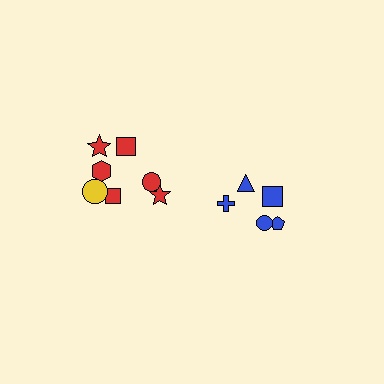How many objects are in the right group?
There are 5 objects.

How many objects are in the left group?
There are 7 objects.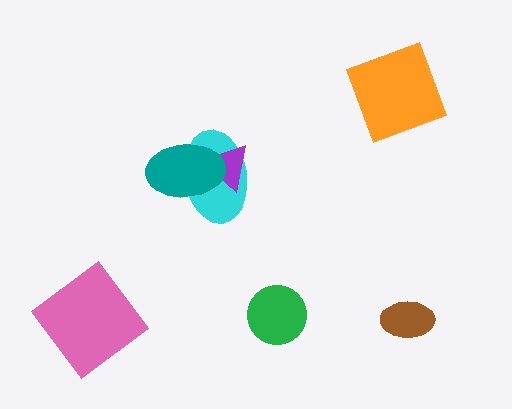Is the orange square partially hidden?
No, no other shape covers it.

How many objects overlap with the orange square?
0 objects overlap with the orange square.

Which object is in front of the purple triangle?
The teal ellipse is in front of the purple triangle.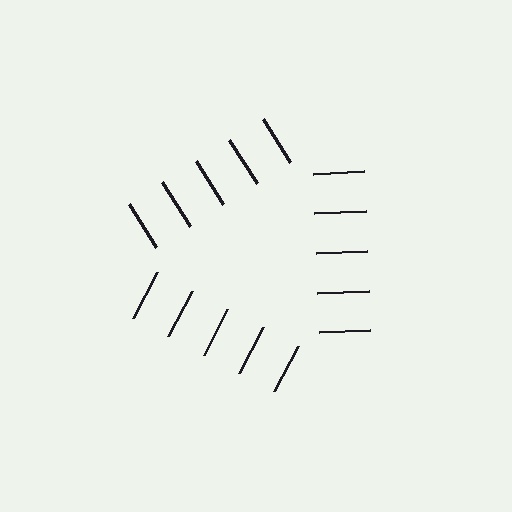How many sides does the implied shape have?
3 sides — the line-ends trace a triangle.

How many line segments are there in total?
15 — 5 along each of the 3 edges.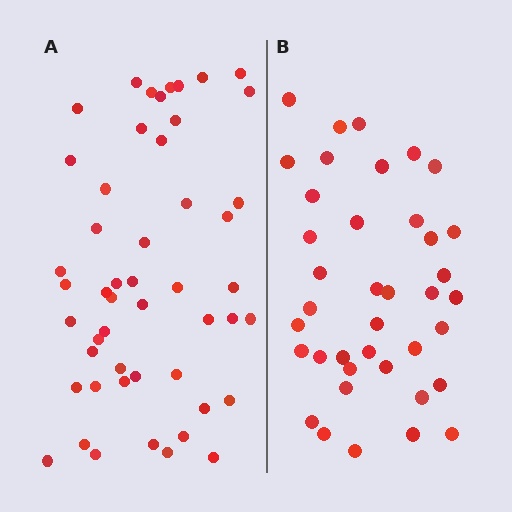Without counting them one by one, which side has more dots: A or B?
Region A (the left region) has more dots.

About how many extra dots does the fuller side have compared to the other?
Region A has roughly 12 or so more dots than region B.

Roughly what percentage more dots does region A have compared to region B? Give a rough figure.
About 30% more.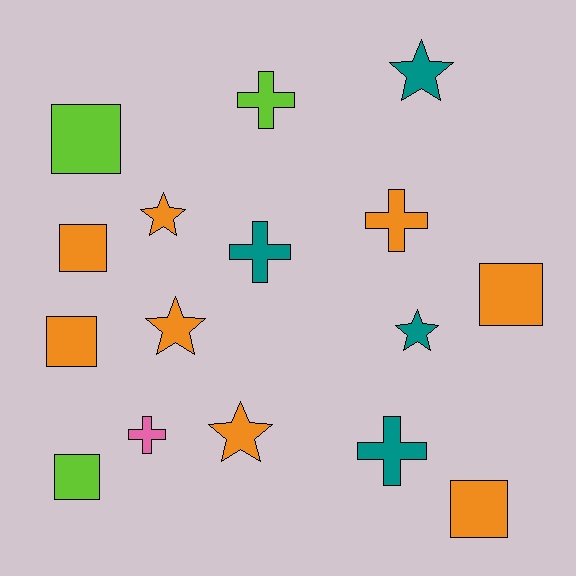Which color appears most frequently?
Orange, with 8 objects.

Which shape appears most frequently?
Square, with 6 objects.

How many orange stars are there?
There are 3 orange stars.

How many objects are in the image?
There are 16 objects.